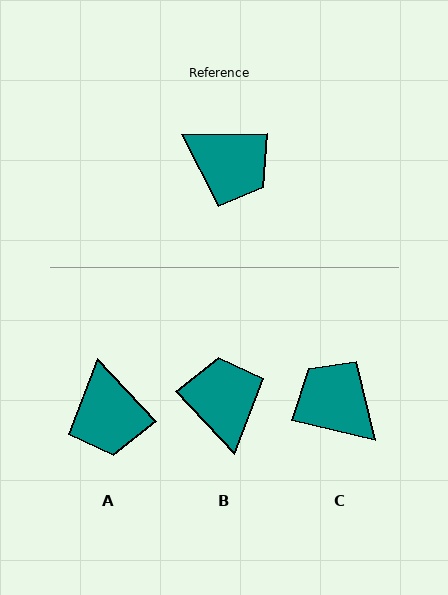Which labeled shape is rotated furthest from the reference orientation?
C, about 166 degrees away.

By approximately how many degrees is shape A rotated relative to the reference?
Approximately 48 degrees clockwise.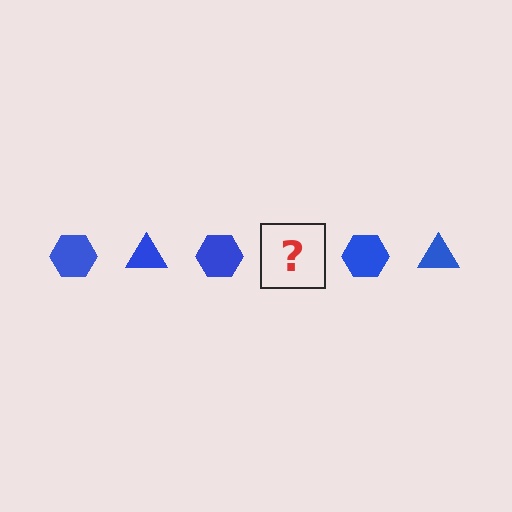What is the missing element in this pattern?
The missing element is a blue triangle.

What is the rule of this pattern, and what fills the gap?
The rule is that the pattern cycles through hexagon, triangle shapes in blue. The gap should be filled with a blue triangle.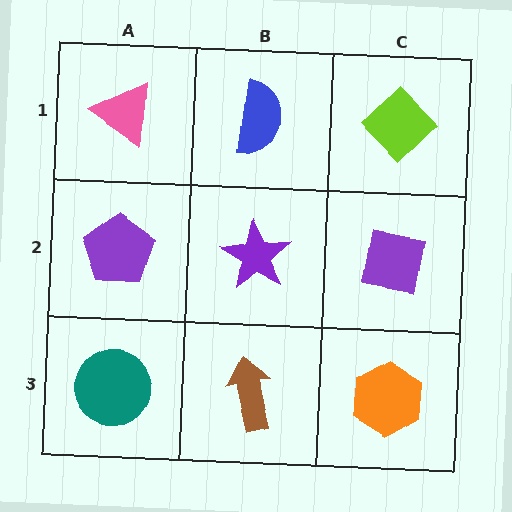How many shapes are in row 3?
3 shapes.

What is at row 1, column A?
A pink triangle.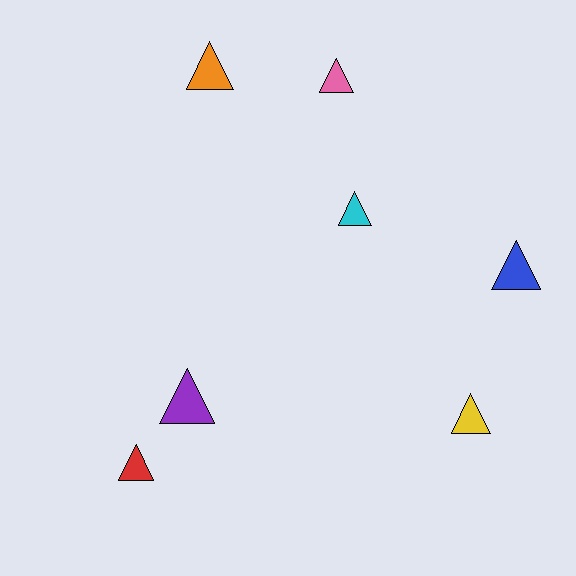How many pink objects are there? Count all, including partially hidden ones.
There is 1 pink object.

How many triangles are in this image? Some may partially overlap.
There are 7 triangles.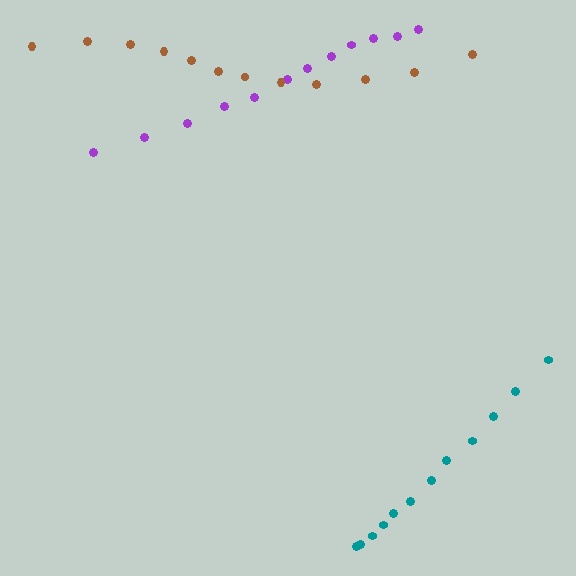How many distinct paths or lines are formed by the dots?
There are 3 distinct paths.